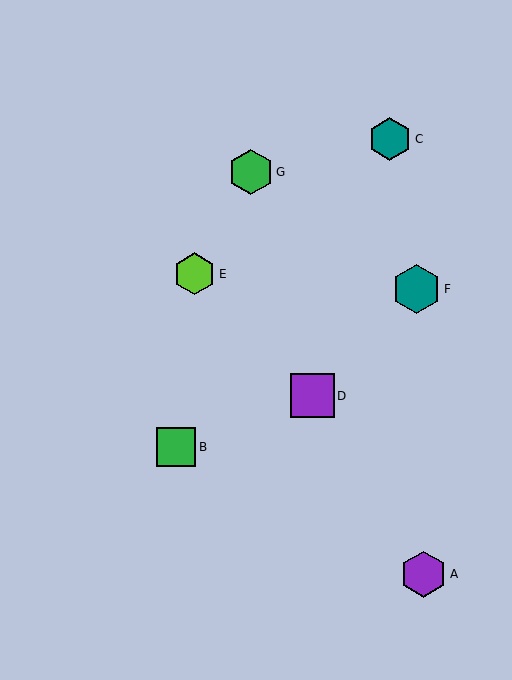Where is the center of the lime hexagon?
The center of the lime hexagon is at (195, 274).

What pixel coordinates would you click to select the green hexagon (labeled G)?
Click at (251, 172) to select the green hexagon G.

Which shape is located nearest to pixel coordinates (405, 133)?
The teal hexagon (labeled C) at (390, 139) is nearest to that location.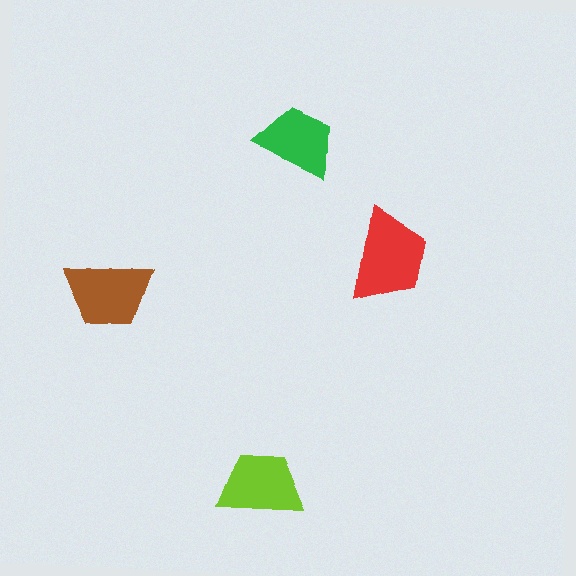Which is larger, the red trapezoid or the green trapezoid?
The red one.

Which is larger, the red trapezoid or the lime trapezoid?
The red one.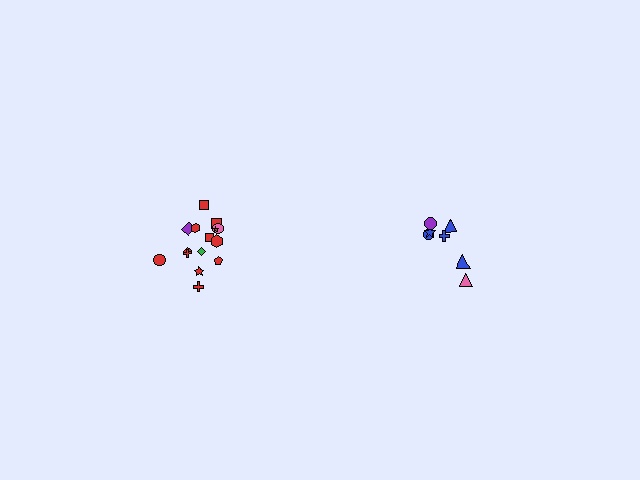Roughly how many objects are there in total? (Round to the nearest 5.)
Roughly 20 objects in total.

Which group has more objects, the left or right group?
The left group.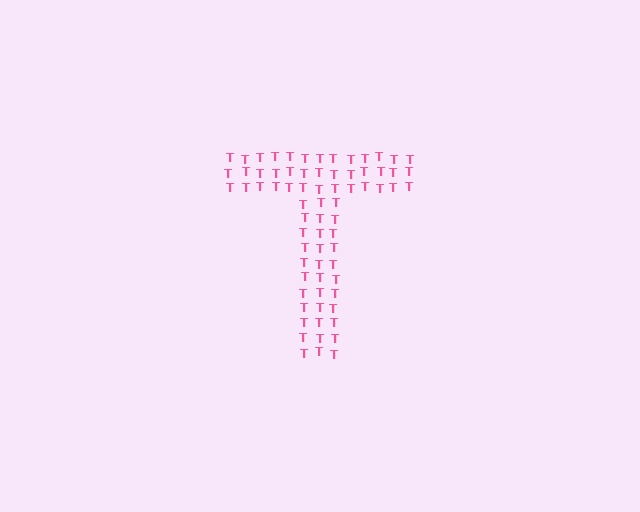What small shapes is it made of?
It is made of small letter T's.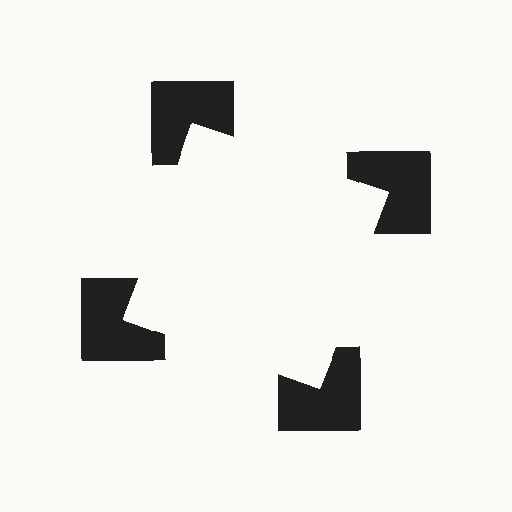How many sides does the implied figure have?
4 sides.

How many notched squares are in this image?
There are 4 — one at each vertex of the illusory square.